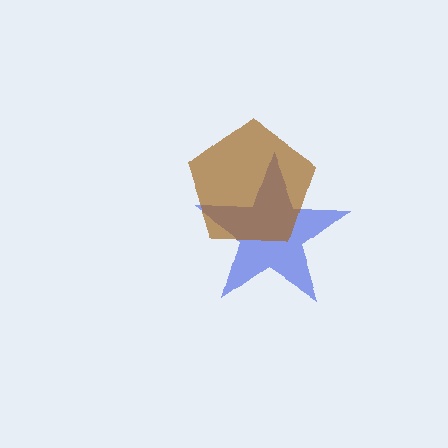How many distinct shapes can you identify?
There are 2 distinct shapes: a blue star, a brown pentagon.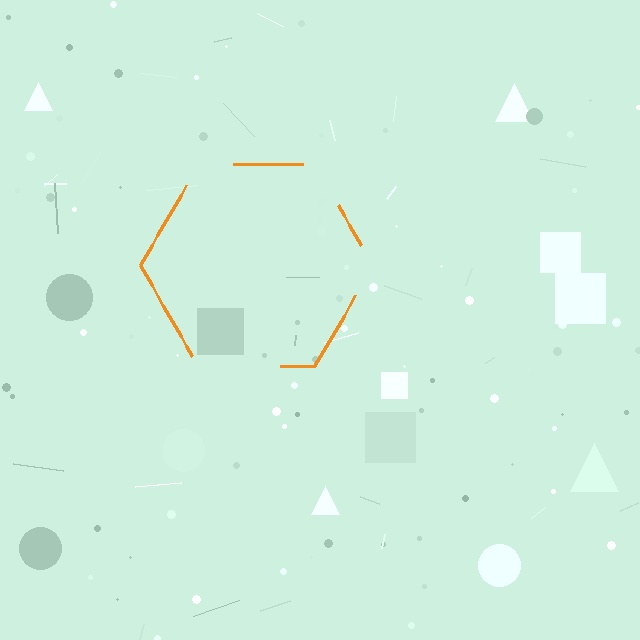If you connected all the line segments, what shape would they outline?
They would outline a hexagon.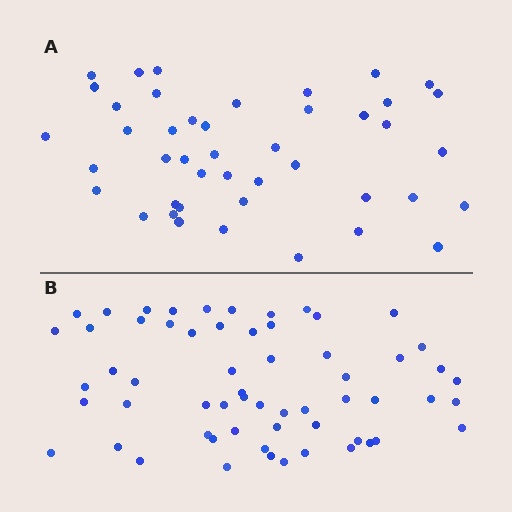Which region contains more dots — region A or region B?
Region B (the bottom region) has more dots.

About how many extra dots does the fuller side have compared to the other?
Region B has approximately 15 more dots than region A.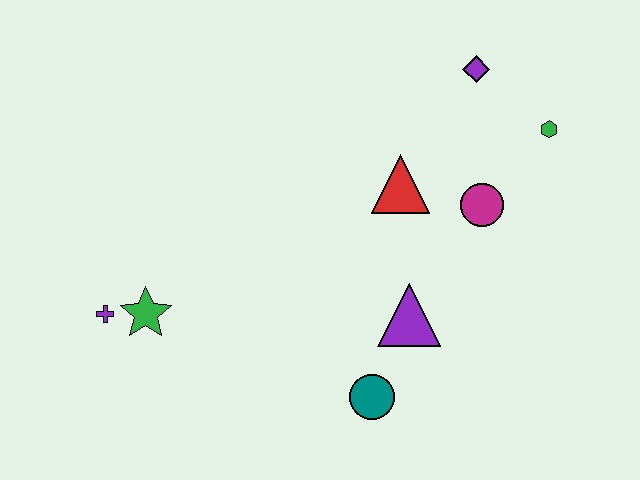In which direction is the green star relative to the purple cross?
The green star is to the right of the purple cross.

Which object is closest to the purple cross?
The green star is closest to the purple cross.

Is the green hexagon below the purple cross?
No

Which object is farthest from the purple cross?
The green hexagon is farthest from the purple cross.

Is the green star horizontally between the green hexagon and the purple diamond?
No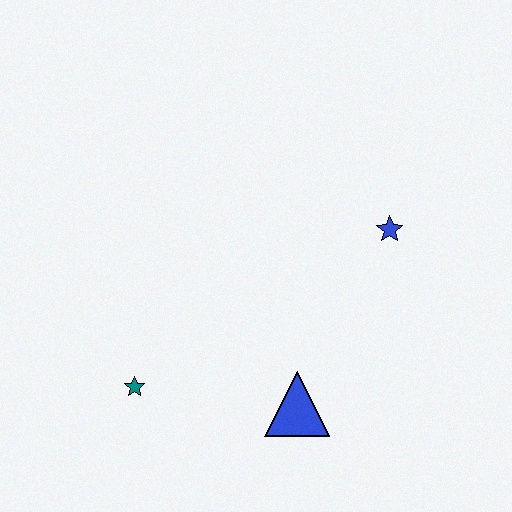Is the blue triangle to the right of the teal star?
Yes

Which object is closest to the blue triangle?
The teal star is closest to the blue triangle.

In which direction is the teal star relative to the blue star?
The teal star is to the left of the blue star.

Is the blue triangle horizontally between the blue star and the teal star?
Yes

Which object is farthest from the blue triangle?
The blue star is farthest from the blue triangle.